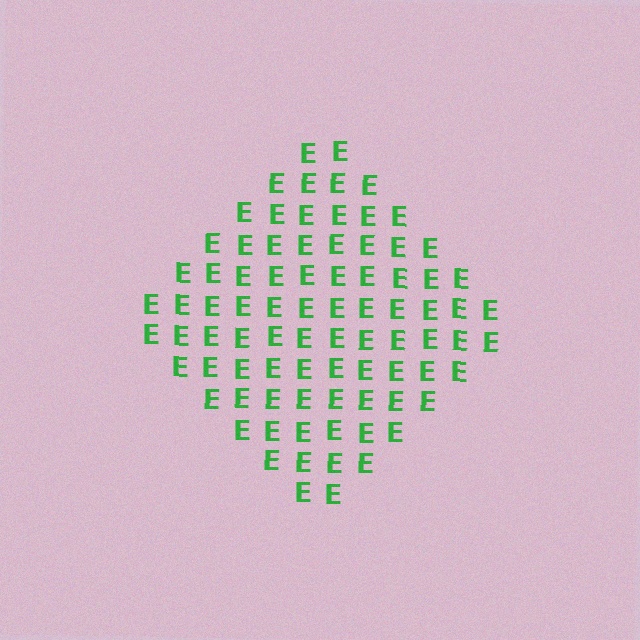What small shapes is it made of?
It is made of small letter E's.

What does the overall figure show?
The overall figure shows a diamond.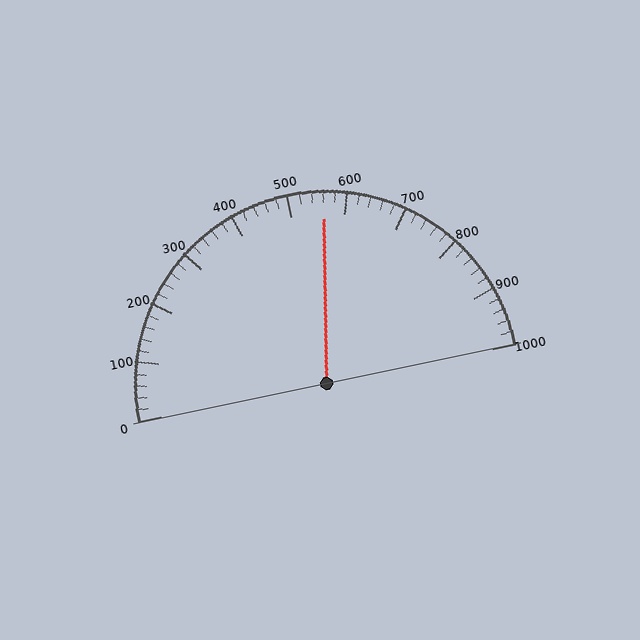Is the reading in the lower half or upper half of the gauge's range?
The reading is in the upper half of the range (0 to 1000).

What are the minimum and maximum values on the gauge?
The gauge ranges from 0 to 1000.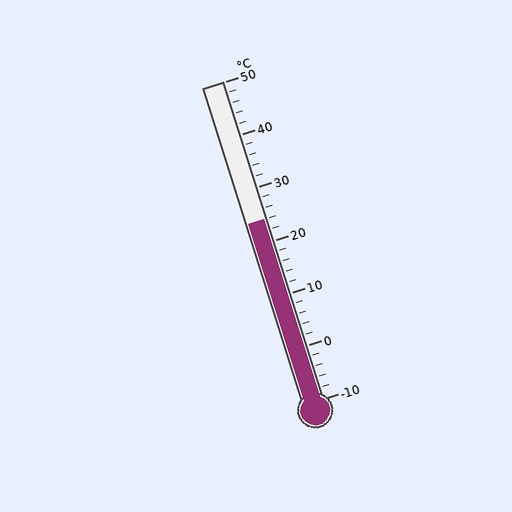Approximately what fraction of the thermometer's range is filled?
The thermometer is filled to approximately 55% of its range.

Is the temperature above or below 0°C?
The temperature is above 0°C.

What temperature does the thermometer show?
The thermometer shows approximately 24°C.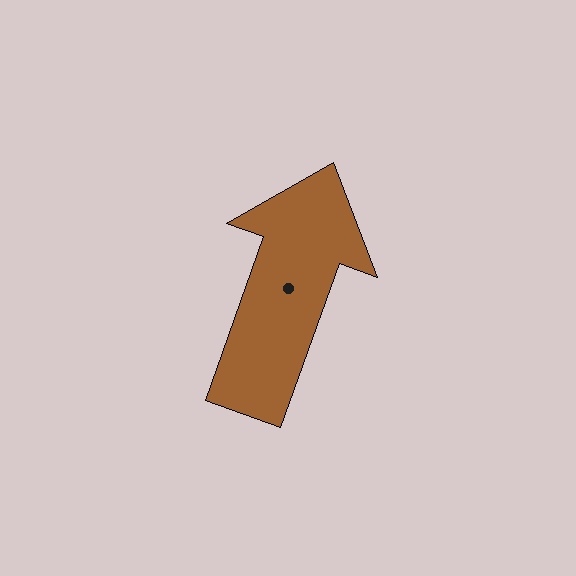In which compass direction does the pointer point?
North.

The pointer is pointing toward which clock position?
Roughly 1 o'clock.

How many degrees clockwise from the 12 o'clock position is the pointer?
Approximately 20 degrees.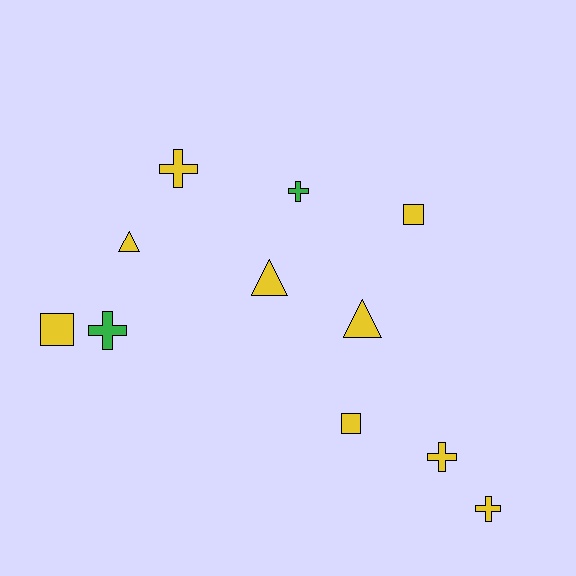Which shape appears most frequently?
Cross, with 5 objects.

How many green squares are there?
There are no green squares.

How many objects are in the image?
There are 11 objects.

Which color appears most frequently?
Yellow, with 9 objects.